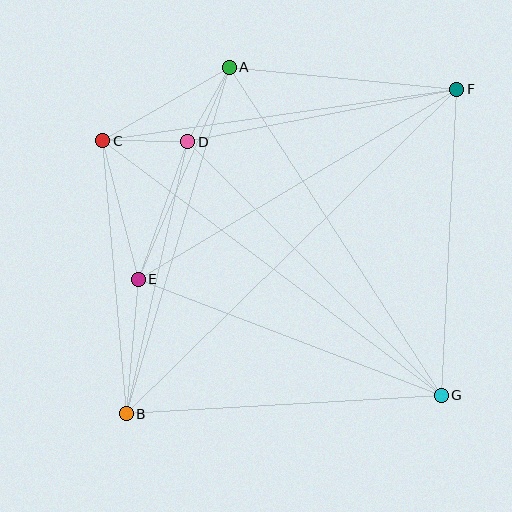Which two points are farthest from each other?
Points B and F are farthest from each other.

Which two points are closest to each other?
Points C and D are closest to each other.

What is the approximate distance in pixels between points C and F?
The distance between C and F is approximately 358 pixels.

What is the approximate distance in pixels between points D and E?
The distance between D and E is approximately 146 pixels.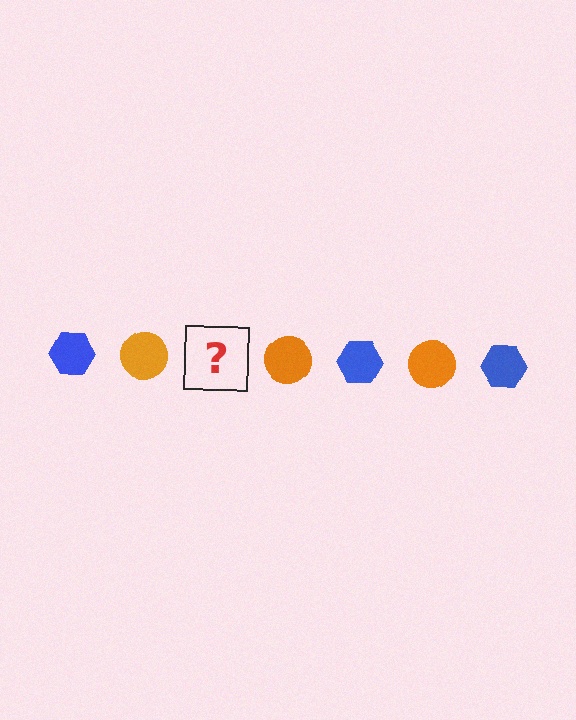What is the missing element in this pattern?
The missing element is a blue hexagon.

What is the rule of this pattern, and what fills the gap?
The rule is that the pattern alternates between blue hexagon and orange circle. The gap should be filled with a blue hexagon.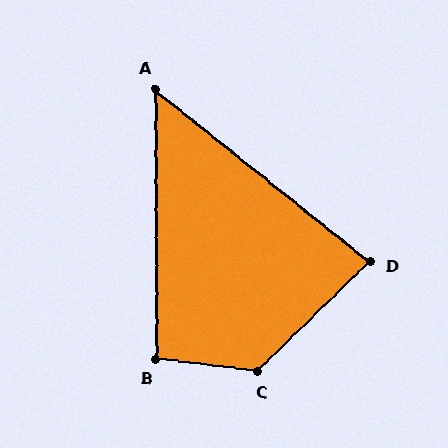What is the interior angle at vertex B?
Approximately 97 degrees (obtuse).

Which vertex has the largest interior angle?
C, at approximately 129 degrees.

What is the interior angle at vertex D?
Approximately 83 degrees (acute).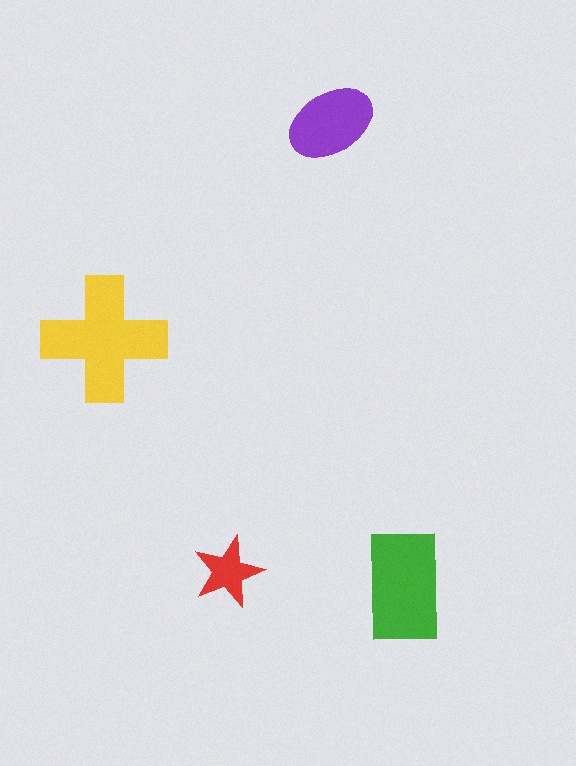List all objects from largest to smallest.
The yellow cross, the green rectangle, the purple ellipse, the red star.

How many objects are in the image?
There are 4 objects in the image.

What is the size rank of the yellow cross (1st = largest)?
1st.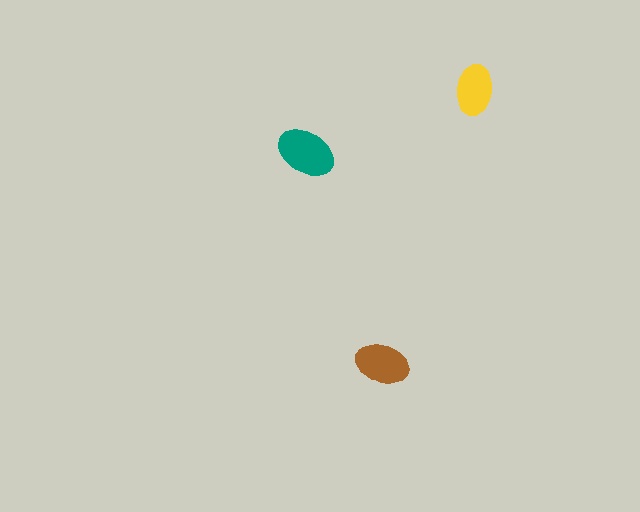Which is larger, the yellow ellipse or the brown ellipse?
The brown one.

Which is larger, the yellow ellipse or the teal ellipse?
The teal one.